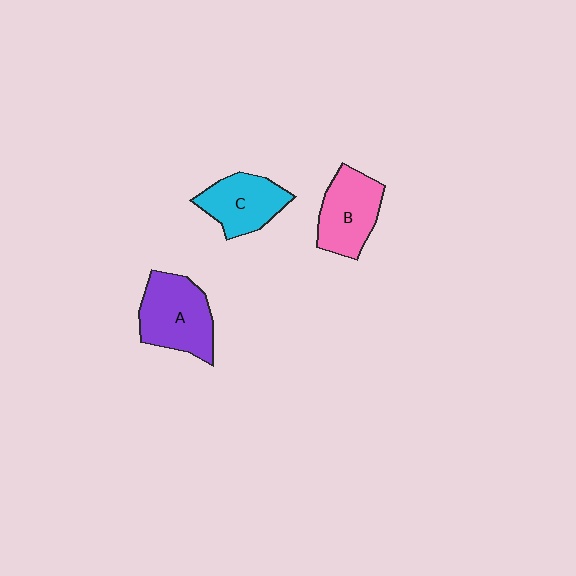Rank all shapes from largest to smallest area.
From largest to smallest: A (purple), B (pink), C (cyan).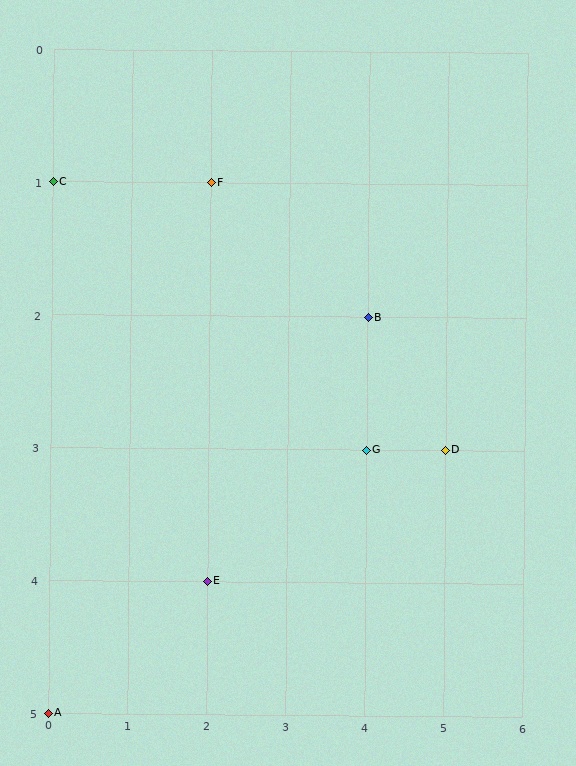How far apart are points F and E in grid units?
Points F and E are 3 rows apart.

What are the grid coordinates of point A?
Point A is at grid coordinates (0, 5).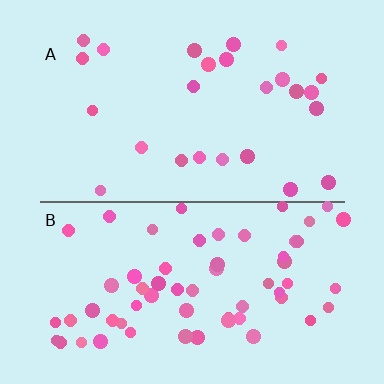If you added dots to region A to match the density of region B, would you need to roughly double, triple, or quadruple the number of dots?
Approximately double.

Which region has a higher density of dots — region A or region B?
B (the bottom).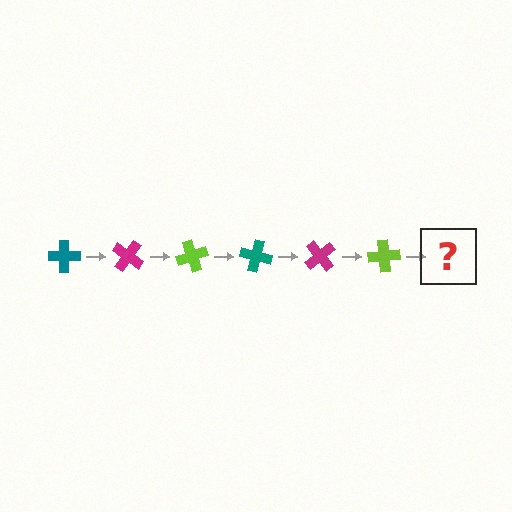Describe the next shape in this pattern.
It should be a teal cross, rotated 210 degrees from the start.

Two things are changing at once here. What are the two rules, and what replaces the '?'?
The two rules are that it rotates 35 degrees each step and the color cycles through teal, magenta, and lime. The '?' should be a teal cross, rotated 210 degrees from the start.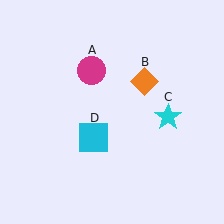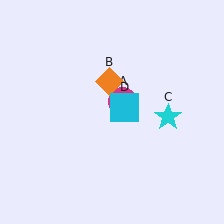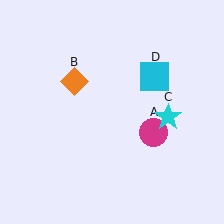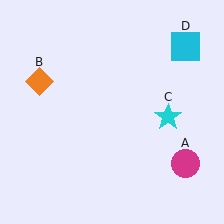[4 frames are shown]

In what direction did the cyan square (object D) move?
The cyan square (object D) moved up and to the right.